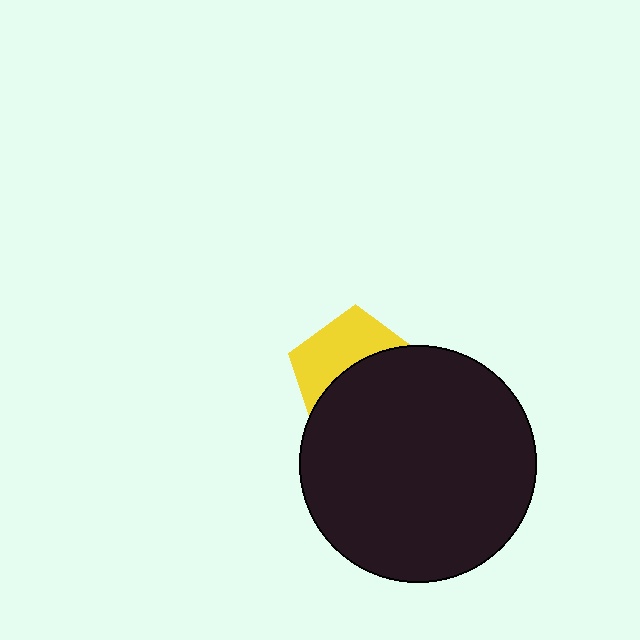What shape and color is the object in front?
The object in front is a black circle.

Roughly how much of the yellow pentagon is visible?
A small part of it is visible (roughly 45%).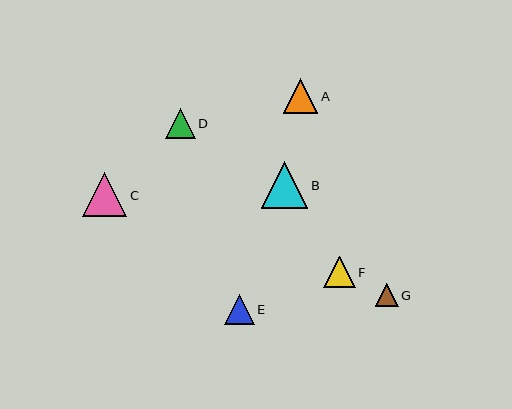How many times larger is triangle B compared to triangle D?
Triangle B is approximately 1.6 times the size of triangle D.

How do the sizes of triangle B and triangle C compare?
Triangle B and triangle C are approximately the same size.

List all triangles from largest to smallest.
From largest to smallest: B, C, A, F, E, D, G.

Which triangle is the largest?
Triangle B is the largest with a size of approximately 47 pixels.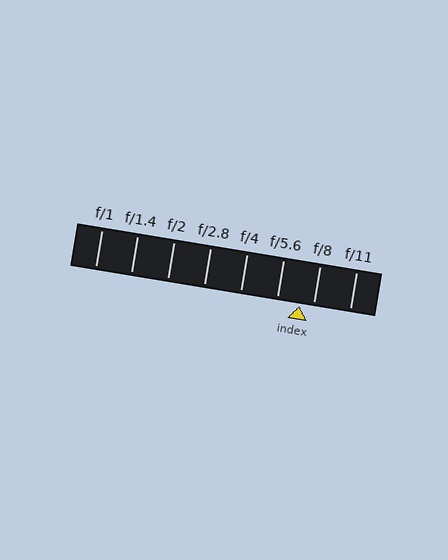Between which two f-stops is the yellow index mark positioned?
The index mark is between f/5.6 and f/8.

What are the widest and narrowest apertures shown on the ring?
The widest aperture shown is f/1 and the narrowest is f/11.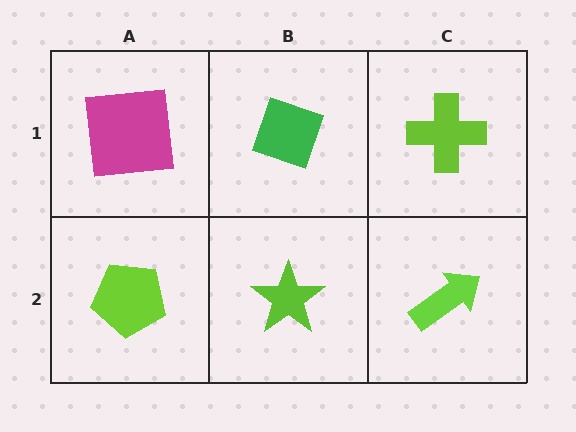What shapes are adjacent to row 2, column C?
A lime cross (row 1, column C), a lime star (row 2, column B).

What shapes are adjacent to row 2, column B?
A green diamond (row 1, column B), a lime pentagon (row 2, column A), a lime arrow (row 2, column C).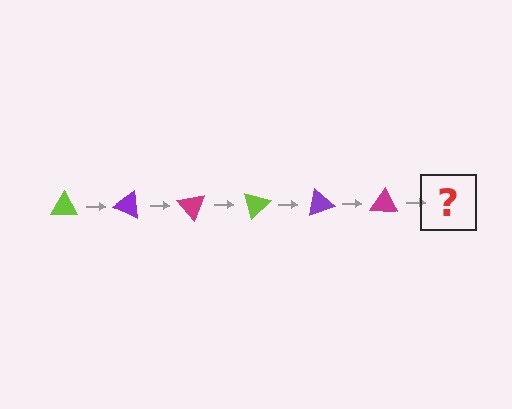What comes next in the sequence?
The next element should be a lime triangle, rotated 150 degrees from the start.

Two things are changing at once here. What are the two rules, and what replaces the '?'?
The two rules are that it rotates 25 degrees each step and the color cycles through lime, purple, and magenta. The '?' should be a lime triangle, rotated 150 degrees from the start.